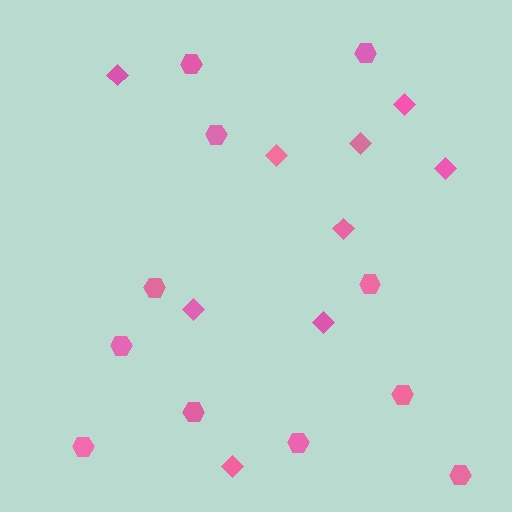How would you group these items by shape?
There are 2 groups: one group of diamonds (9) and one group of hexagons (11).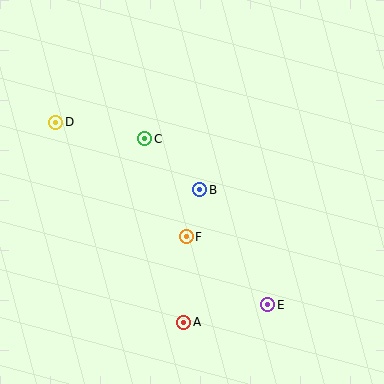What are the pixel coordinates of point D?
Point D is at (56, 122).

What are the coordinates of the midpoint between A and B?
The midpoint between A and B is at (192, 256).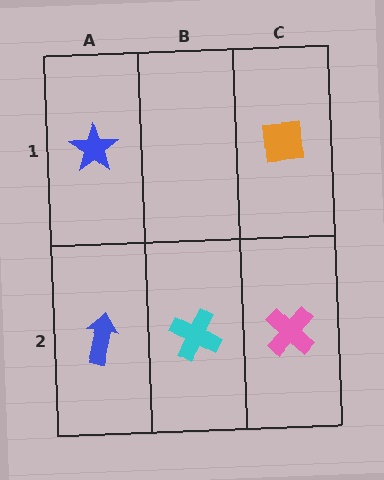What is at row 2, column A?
A blue arrow.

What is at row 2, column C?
A pink cross.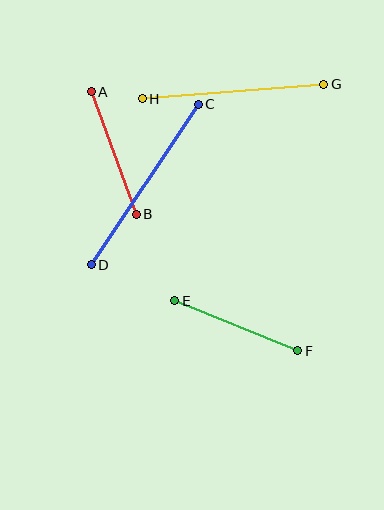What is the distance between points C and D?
The distance is approximately 193 pixels.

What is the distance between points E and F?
The distance is approximately 133 pixels.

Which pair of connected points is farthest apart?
Points C and D are farthest apart.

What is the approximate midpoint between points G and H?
The midpoint is at approximately (233, 92) pixels.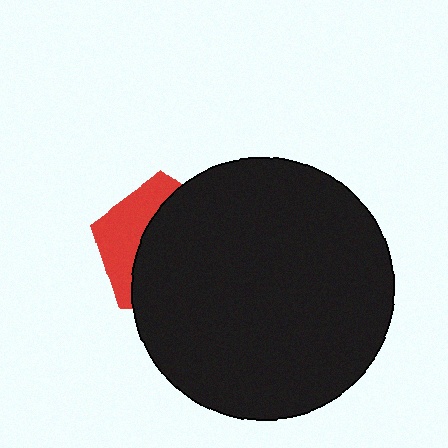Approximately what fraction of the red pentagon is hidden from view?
Roughly 66% of the red pentagon is hidden behind the black circle.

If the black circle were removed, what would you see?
You would see the complete red pentagon.